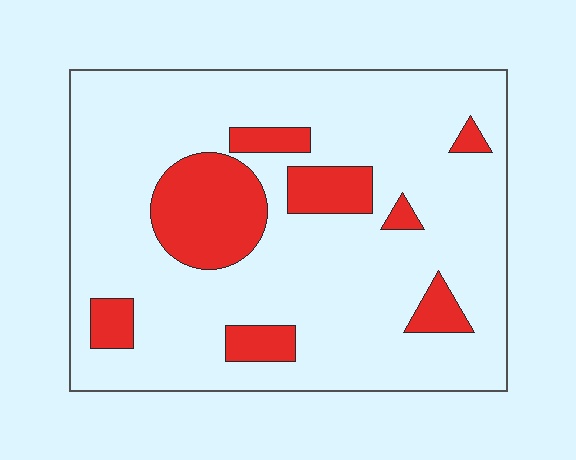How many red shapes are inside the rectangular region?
8.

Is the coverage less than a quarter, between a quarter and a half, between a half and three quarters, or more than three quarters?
Less than a quarter.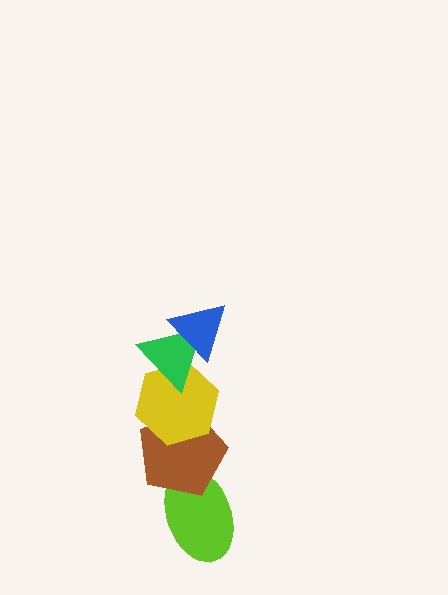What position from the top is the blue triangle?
The blue triangle is 1st from the top.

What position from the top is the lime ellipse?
The lime ellipse is 5th from the top.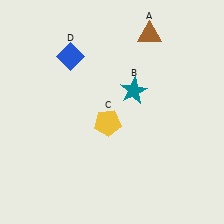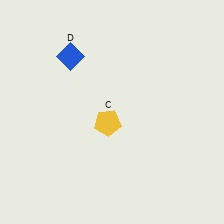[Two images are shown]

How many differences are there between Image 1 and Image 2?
There are 2 differences between the two images.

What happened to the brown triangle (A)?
The brown triangle (A) was removed in Image 2. It was in the top-right area of Image 1.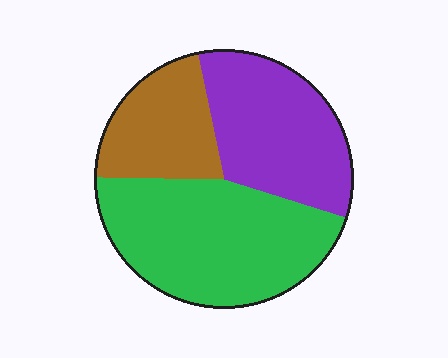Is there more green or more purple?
Green.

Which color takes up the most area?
Green, at roughly 45%.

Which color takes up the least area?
Brown, at roughly 20%.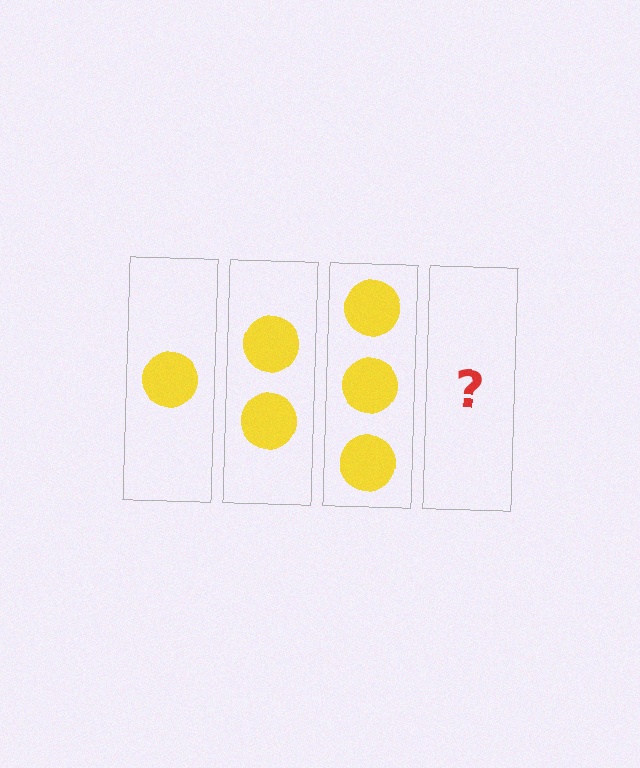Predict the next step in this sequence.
The next step is 4 circles.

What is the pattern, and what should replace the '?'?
The pattern is that each step adds one more circle. The '?' should be 4 circles.